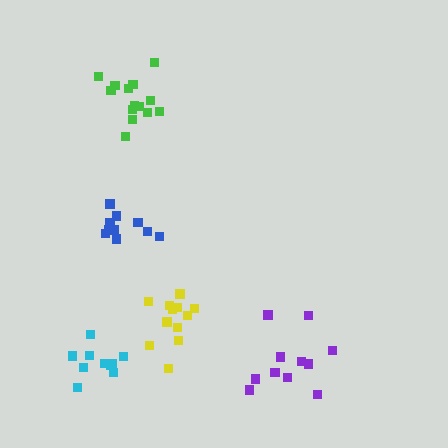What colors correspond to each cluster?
The clusters are colored: cyan, purple, green, yellow, blue.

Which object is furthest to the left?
The cyan cluster is leftmost.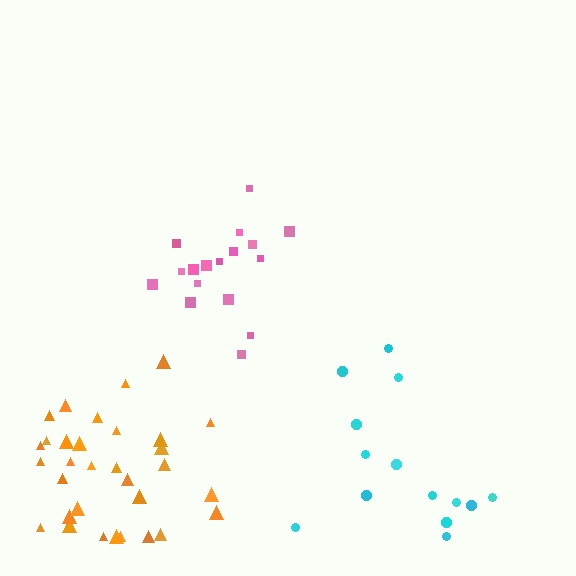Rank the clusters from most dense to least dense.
orange, pink, cyan.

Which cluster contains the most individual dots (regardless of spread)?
Orange (32).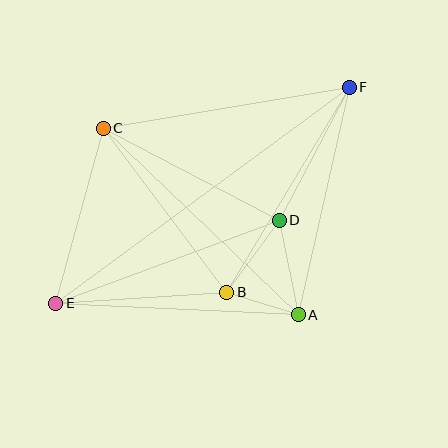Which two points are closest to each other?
Points A and B are closest to each other.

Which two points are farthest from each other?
Points E and F are farthest from each other.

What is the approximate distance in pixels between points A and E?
The distance between A and E is approximately 242 pixels.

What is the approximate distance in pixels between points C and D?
The distance between C and D is approximately 199 pixels.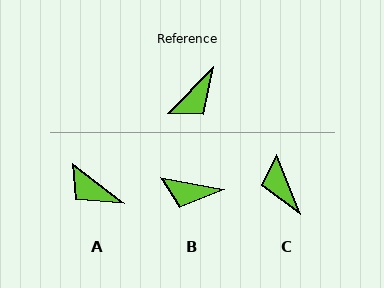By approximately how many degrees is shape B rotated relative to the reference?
Approximately 56 degrees clockwise.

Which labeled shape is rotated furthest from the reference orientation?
C, about 115 degrees away.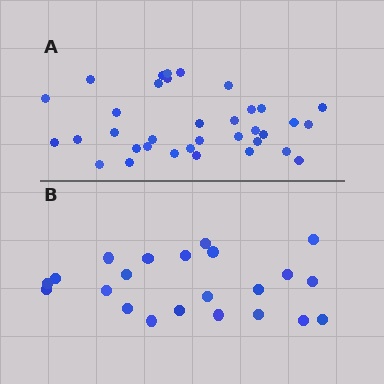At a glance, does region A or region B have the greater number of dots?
Region A (the top region) has more dots.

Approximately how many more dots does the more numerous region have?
Region A has approximately 15 more dots than region B.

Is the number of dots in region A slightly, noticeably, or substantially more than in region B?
Region A has substantially more. The ratio is roughly 1.6 to 1.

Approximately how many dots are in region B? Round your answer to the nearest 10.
About 20 dots. (The exact count is 22, which rounds to 20.)